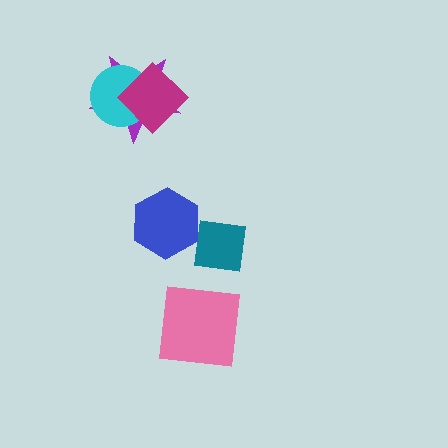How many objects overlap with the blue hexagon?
1 object overlaps with the blue hexagon.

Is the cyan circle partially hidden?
Yes, it is partially covered by another shape.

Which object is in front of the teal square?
The blue hexagon is in front of the teal square.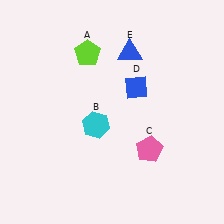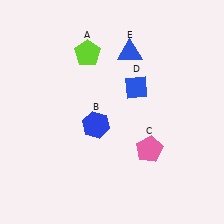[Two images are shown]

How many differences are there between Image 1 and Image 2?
There is 1 difference between the two images.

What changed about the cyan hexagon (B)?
In Image 1, B is cyan. In Image 2, it changed to blue.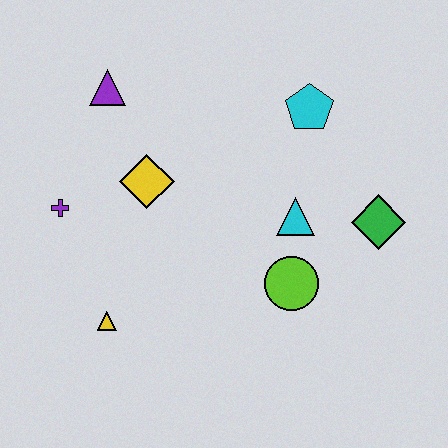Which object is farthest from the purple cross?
The green diamond is farthest from the purple cross.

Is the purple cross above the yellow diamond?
No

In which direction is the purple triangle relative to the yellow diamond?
The purple triangle is above the yellow diamond.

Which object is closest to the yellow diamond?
The purple cross is closest to the yellow diamond.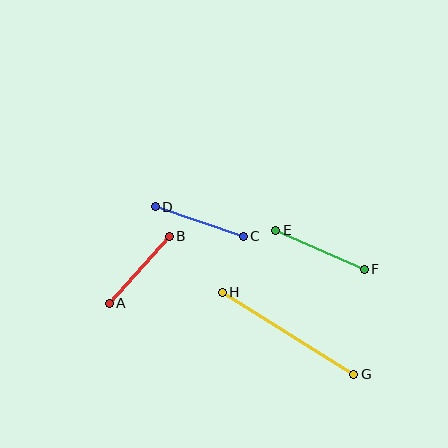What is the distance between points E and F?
The distance is approximately 97 pixels.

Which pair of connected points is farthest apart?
Points G and H are farthest apart.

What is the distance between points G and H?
The distance is approximately 155 pixels.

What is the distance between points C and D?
The distance is approximately 93 pixels.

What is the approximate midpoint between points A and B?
The midpoint is at approximately (139, 270) pixels.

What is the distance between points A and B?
The distance is approximately 90 pixels.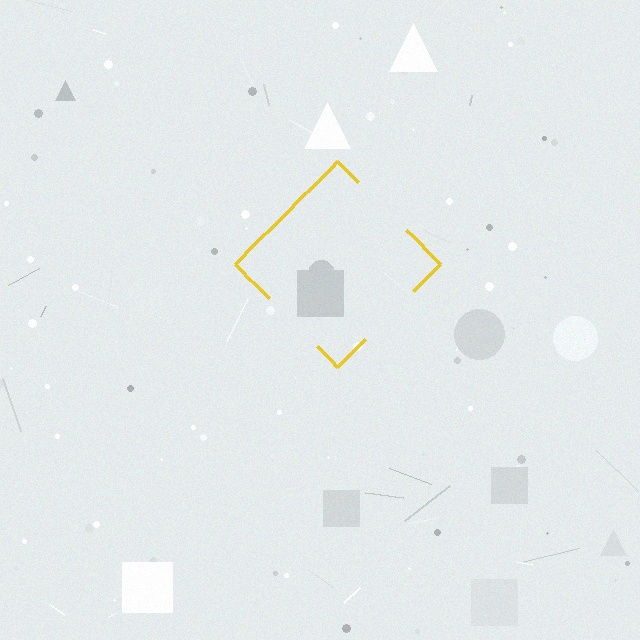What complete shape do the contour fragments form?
The contour fragments form a diamond.